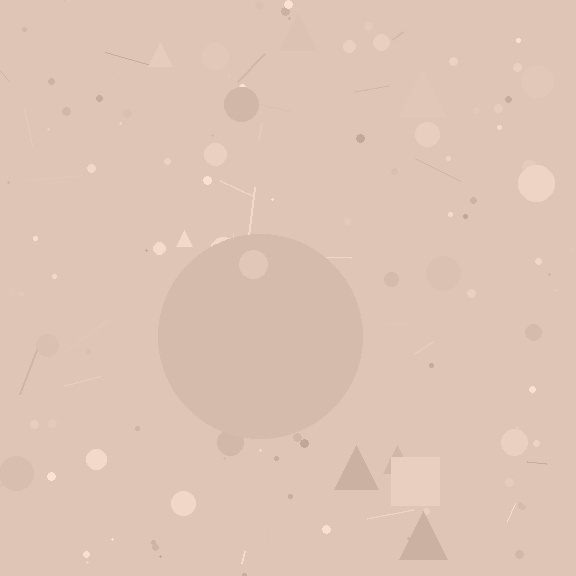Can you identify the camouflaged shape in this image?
The camouflaged shape is a circle.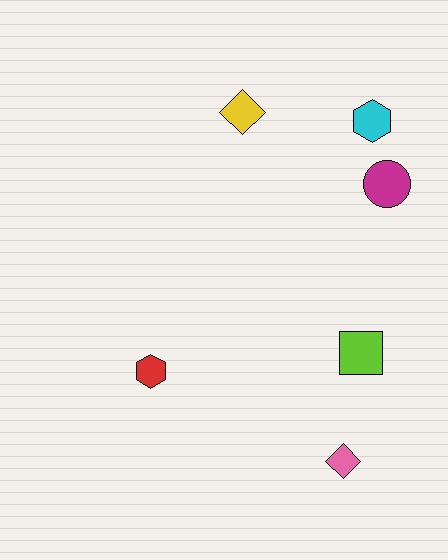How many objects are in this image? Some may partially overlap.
There are 6 objects.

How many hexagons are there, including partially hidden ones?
There are 2 hexagons.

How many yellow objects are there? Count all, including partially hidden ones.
There is 1 yellow object.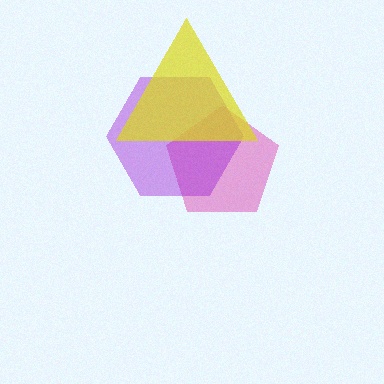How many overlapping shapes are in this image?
There are 3 overlapping shapes in the image.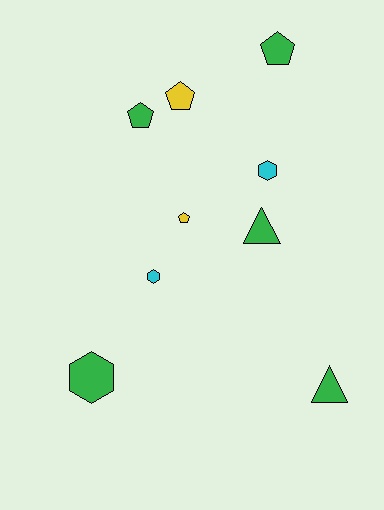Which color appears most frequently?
Green, with 5 objects.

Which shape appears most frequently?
Pentagon, with 4 objects.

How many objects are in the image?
There are 9 objects.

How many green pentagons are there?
There are 2 green pentagons.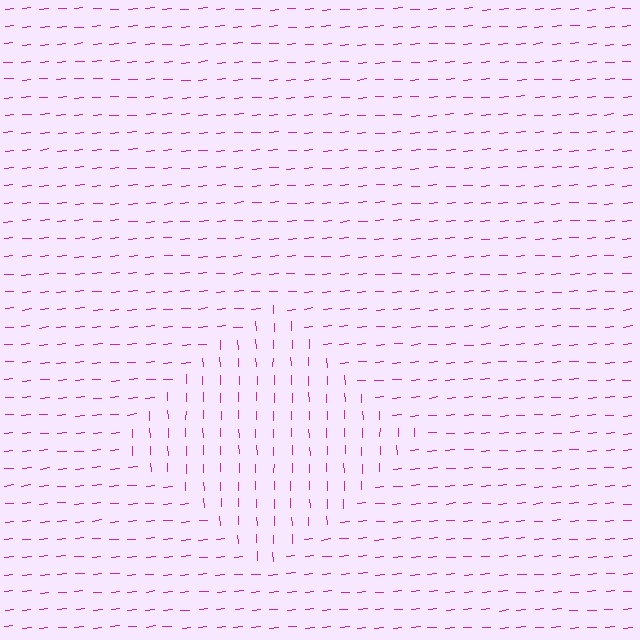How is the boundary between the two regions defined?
The boundary is defined purely by a change in line orientation (approximately 86 degrees difference). All lines are the same color and thickness.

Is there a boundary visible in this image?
Yes, there is a texture boundary formed by a change in line orientation.